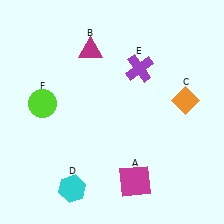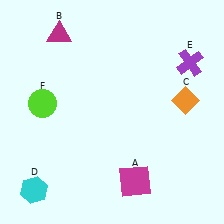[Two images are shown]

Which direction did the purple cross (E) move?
The purple cross (E) moved right.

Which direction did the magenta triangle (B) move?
The magenta triangle (B) moved left.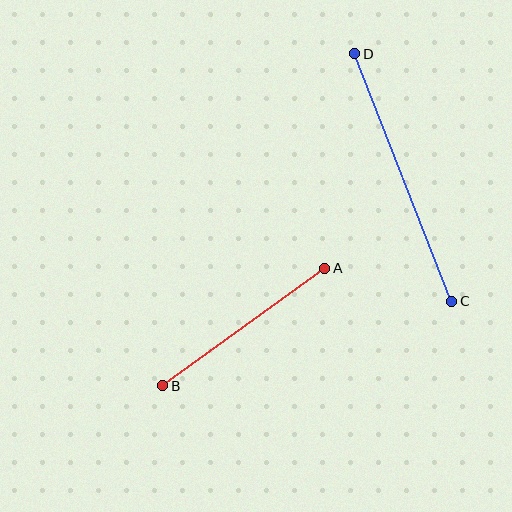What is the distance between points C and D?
The distance is approximately 266 pixels.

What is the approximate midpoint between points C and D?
The midpoint is at approximately (403, 177) pixels.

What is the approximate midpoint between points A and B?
The midpoint is at approximately (244, 327) pixels.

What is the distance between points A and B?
The distance is approximately 200 pixels.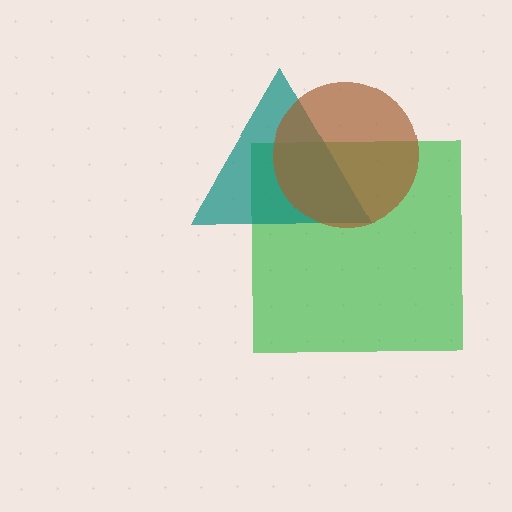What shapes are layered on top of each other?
The layered shapes are: a green square, a teal triangle, a brown circle.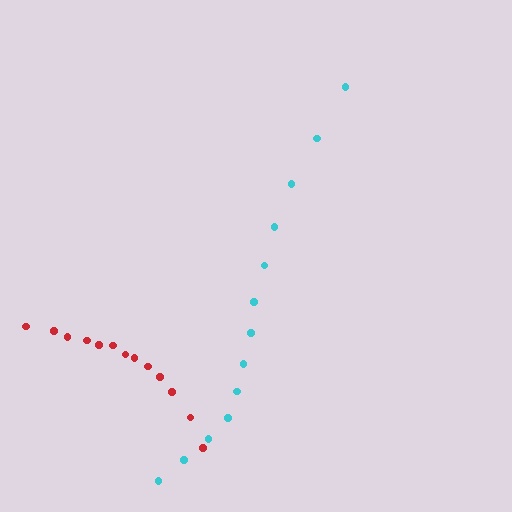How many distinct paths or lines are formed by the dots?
There are 2 distinct paths.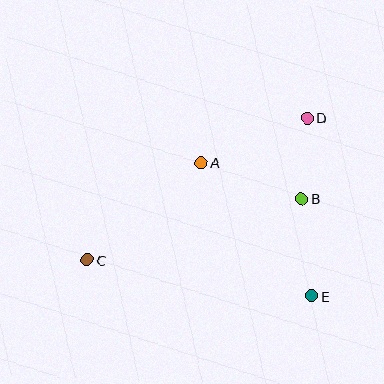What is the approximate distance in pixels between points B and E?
The distance between B and E is approximately 98 pixels.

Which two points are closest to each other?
Points B and D are closest to each other.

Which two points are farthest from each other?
Points C and D are farthest from each other.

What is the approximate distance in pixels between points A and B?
The distance between A and B is approximately 107 pixels.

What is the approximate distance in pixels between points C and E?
The distance between C and E is approximately 227 pixels.